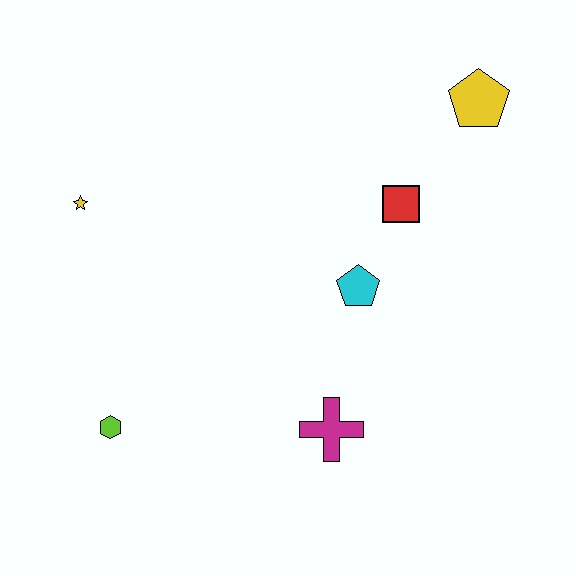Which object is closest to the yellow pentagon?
The red square is closest to the yellow pentagon.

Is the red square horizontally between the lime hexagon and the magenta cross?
No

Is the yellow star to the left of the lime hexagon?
Yes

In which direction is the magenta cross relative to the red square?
The magenta cross is below the red square.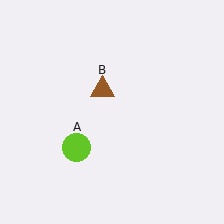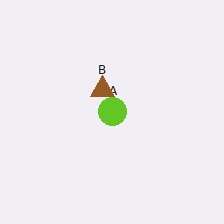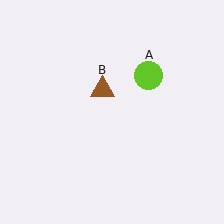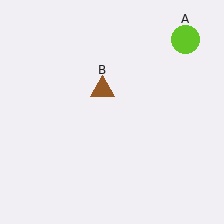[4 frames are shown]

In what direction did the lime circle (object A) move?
The lime circle (object A) moved up and to the right.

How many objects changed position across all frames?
1 object changed position: lime circle (object A).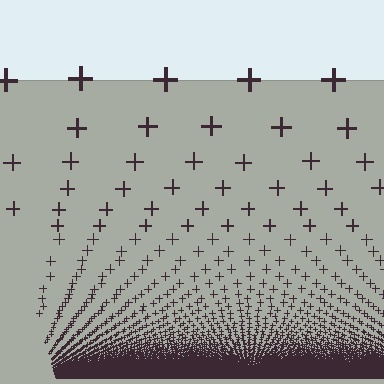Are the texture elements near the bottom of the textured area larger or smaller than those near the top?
Smaller. The gradient is inverted — elements near the bottom are smaller and denser.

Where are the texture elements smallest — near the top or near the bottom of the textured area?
Near the bottom.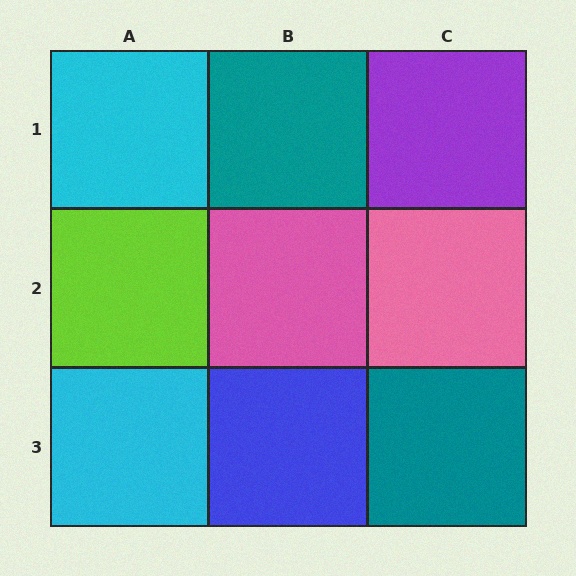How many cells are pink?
2 cells are pink.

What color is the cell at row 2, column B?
Pink.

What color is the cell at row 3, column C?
Teal.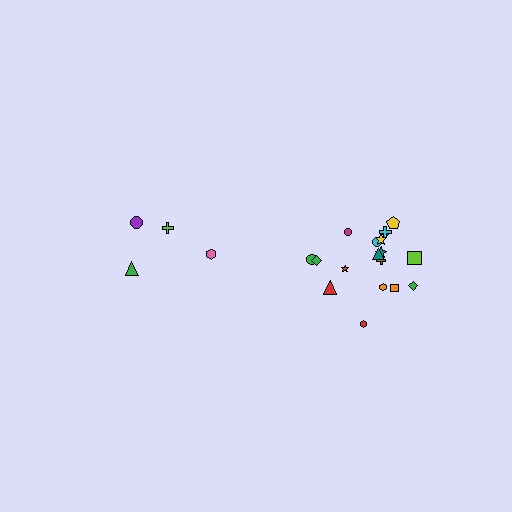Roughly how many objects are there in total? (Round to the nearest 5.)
Roughly 20 objects in total.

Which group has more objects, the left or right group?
The right group.